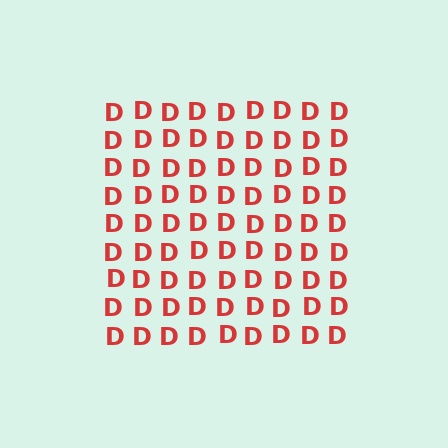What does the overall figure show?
The overall figure shows a square.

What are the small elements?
The small elements are letter D's.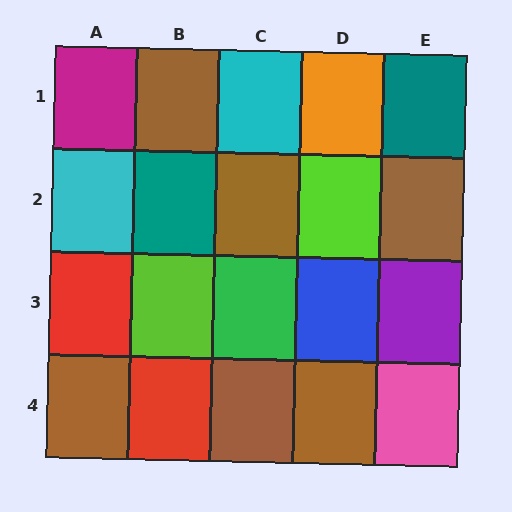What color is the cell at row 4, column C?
Brown.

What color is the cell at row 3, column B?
Lime.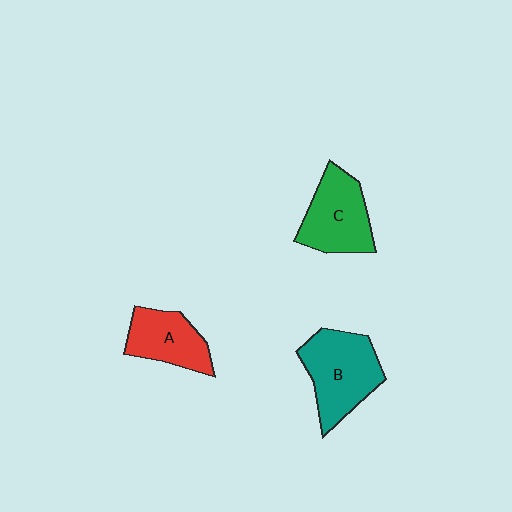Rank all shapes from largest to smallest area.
From largest to smallest: B (teal), C (green), A (red).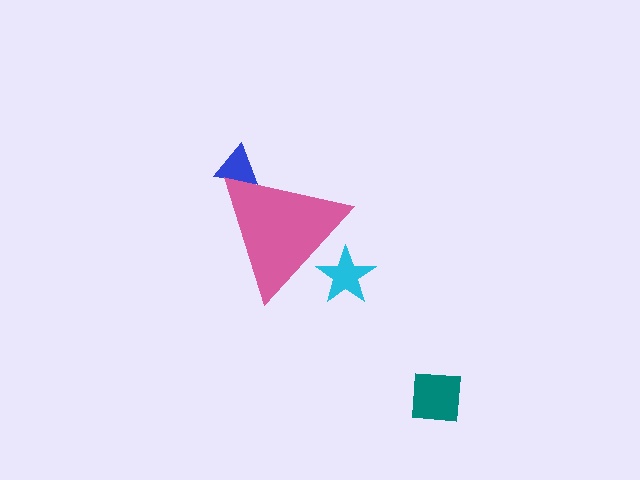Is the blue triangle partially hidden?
Yes, the blue triangle is partially hidden behind the pink triangle.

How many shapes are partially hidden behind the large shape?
2 shapes are partially hidden.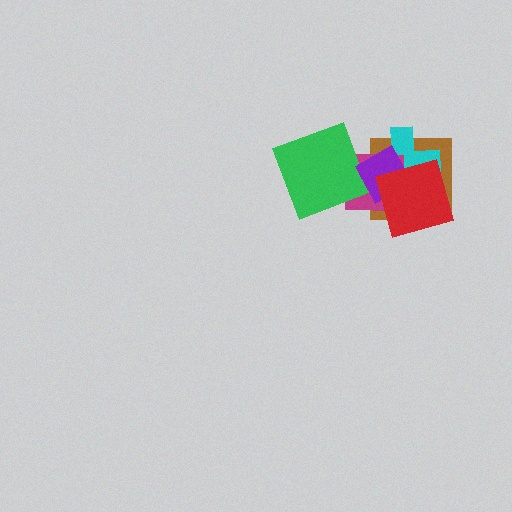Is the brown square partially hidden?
Yes, it is partially covered by another shape.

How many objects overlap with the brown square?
4 objects overlap with the brown square.